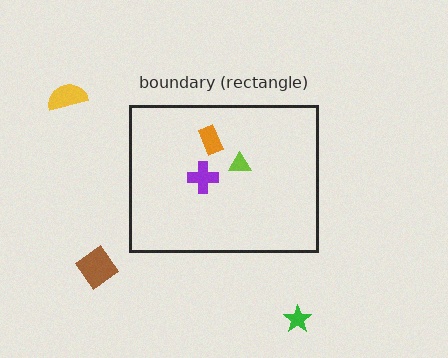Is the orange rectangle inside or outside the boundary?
Inside.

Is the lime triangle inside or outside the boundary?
Inside.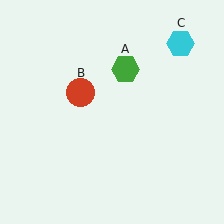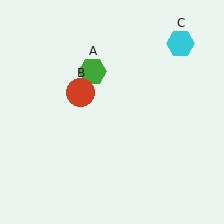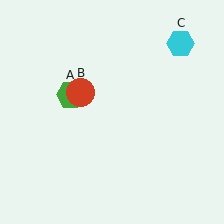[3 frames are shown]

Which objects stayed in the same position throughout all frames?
Red circle (object B) and cyan hexagon (object C) remained stationary.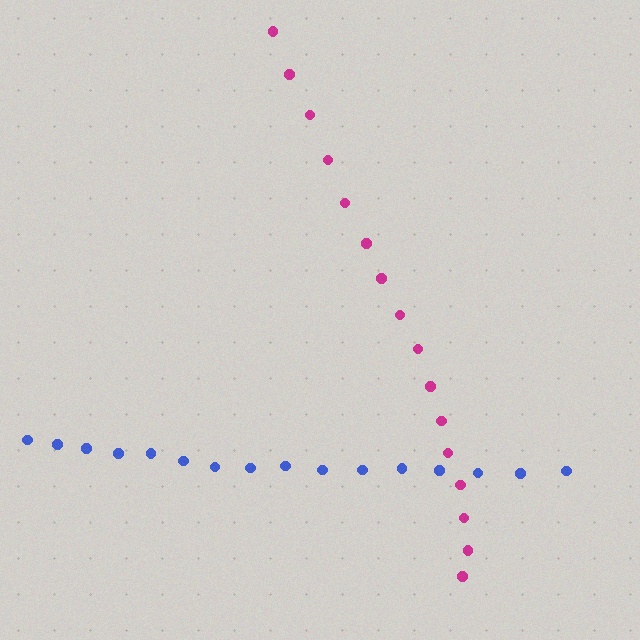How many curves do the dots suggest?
There are 2 distinct paths.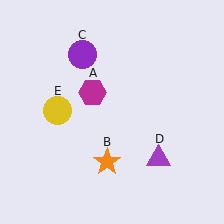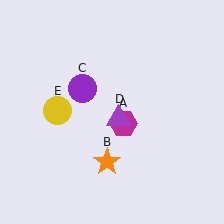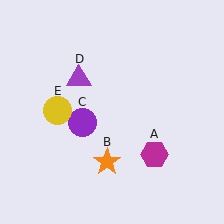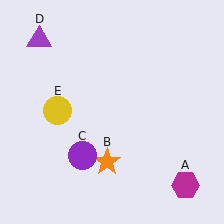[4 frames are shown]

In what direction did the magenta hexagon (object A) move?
The magenta hexagon (object A) moved down and to the right.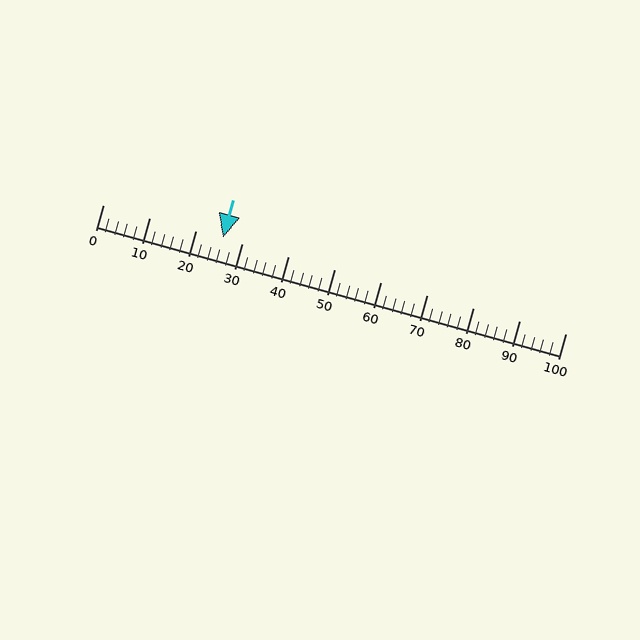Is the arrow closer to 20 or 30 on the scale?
The arrow is closer to 30.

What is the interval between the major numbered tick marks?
The major tick marks are spaced 10 units apart.